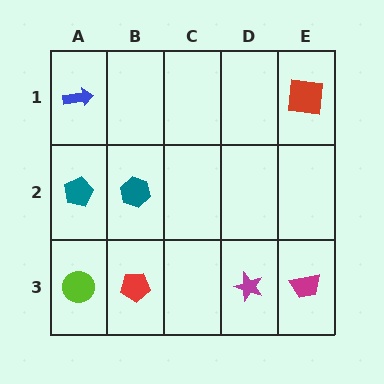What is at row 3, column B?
A red pentagon.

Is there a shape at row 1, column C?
No, that cell is empty.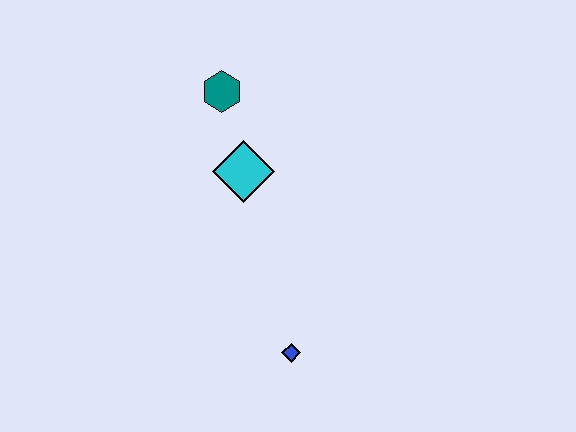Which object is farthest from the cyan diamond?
The blue diamond is farthest from the cyan diamond.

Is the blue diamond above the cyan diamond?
No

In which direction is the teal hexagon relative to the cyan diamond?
The teal hexagon is above the cyan diamond.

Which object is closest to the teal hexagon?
The cyan diamond is closest to the teal hexagon.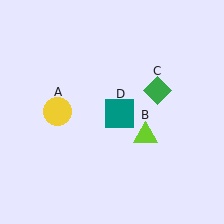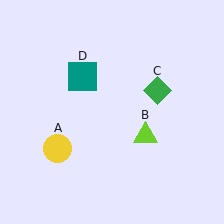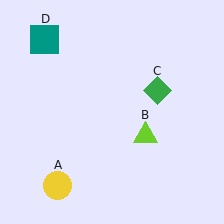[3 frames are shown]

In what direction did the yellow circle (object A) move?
The yellow circle (object A) moved down.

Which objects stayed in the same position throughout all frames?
Lime triangle (object B) and green diamond (object C) remained stationary.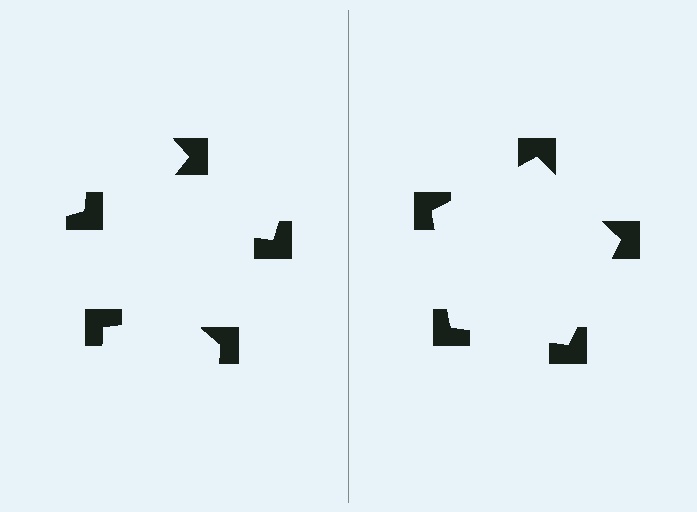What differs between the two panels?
The notched squares are positioned identically on both sides; only the wedge orientations differ. On the right they align to a pentagon; on the left they are misaligned.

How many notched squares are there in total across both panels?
10 — 5 on each side.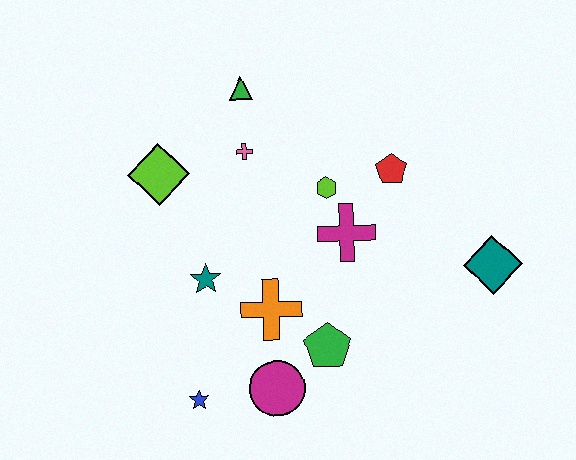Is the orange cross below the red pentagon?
Yes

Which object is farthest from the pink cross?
The teal diamond is farthest from the pink cross.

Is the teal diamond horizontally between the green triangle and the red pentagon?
No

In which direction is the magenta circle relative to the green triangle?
The magenta circle is below the green triangle.